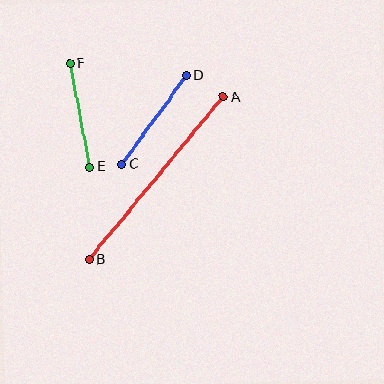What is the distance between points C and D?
The distance is approximately 109 pixels.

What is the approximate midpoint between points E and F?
The midpoint is at approximately (80, 115) pixels.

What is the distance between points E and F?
The distance is approximately 106 pixels.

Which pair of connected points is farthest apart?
Points A and B are farthest apart.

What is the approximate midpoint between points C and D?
The midpoint is at approximately (154, 120) pixels.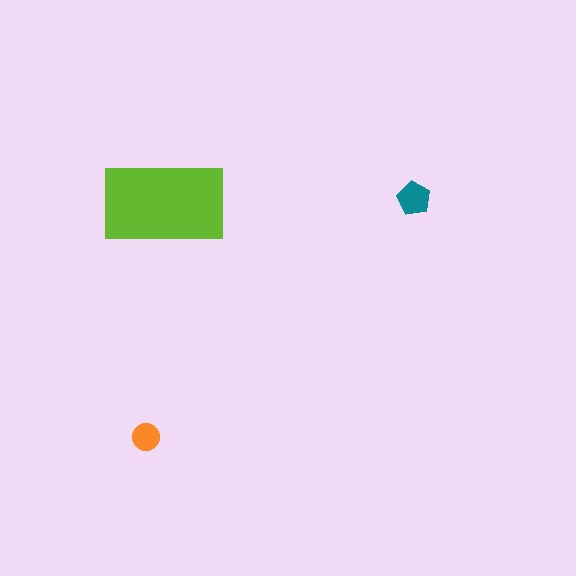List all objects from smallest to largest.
The orange circle, the teal pentagon, the lime rectangle.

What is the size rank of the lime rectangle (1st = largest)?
1st.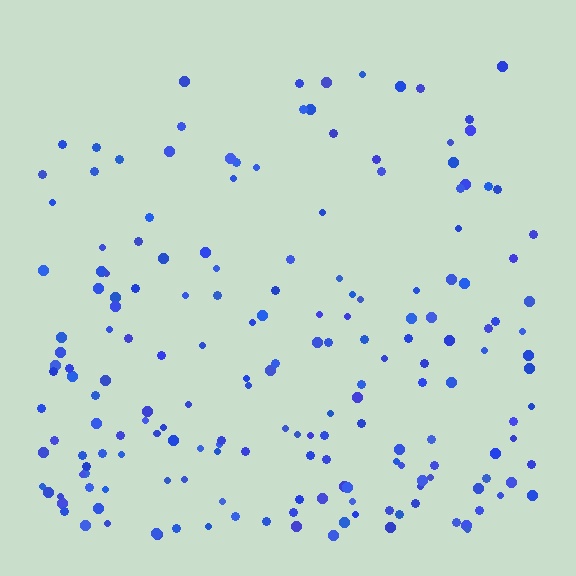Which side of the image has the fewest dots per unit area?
The top.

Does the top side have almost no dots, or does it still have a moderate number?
Still a moderate number, just noticeably fewer than the bottom.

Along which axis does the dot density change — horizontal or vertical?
Vertical.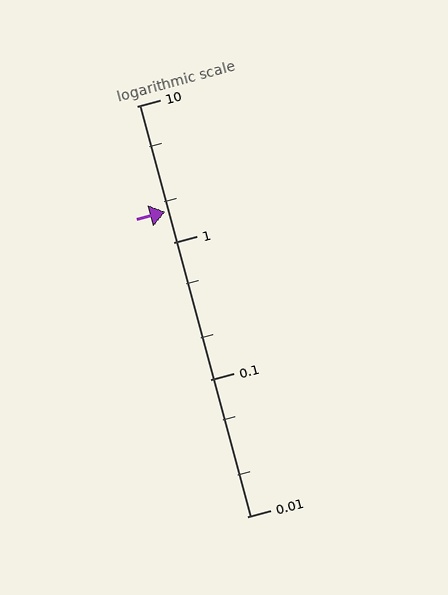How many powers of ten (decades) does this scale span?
The scale spans 3 decades, from 0.01 to 10.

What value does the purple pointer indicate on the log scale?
The pointer indicates approximately 1.7.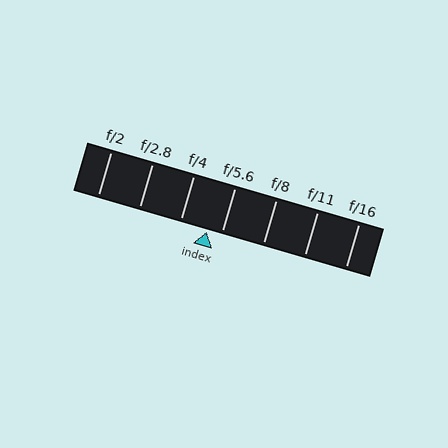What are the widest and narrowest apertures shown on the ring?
The widest aperture shown is f/2 and the narrowest is f/16.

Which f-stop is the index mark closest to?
The index mark is closest to f/5.6.